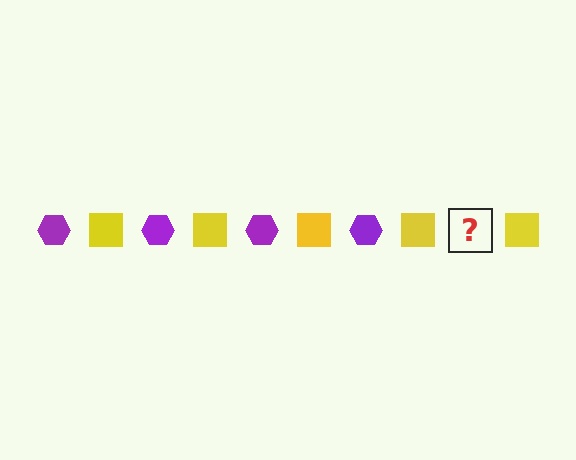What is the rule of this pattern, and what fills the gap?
The rule is that the pattern alternates between purple hexagon and yellow square. The gap should be filled with a purple hexagon.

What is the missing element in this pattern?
The missing element is a purple hexagon.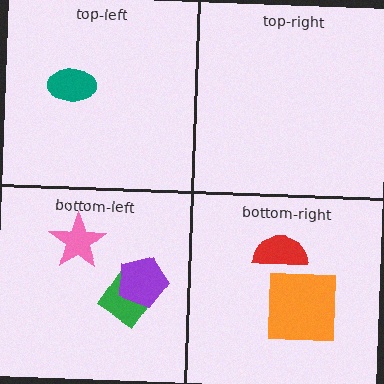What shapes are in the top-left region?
The teal ellipse.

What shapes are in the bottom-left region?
The green diamond, the pink star, the purple pentagon.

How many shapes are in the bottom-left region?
3.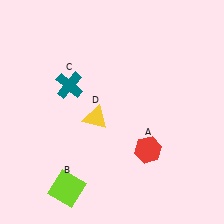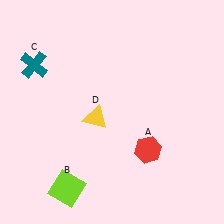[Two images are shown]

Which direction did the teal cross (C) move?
The teal cross (C) moved left.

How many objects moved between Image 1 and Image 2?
1 object moved between the two images.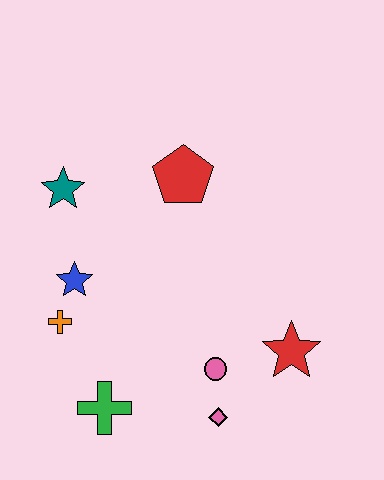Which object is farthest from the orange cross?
The red star is farthest from the orange cross.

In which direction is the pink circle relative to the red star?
The pink circle is to the left of the red star.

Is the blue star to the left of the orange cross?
No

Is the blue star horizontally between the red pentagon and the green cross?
No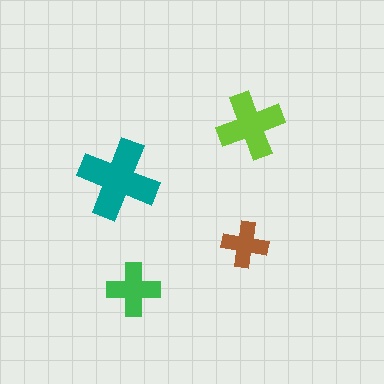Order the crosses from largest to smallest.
the teal one, the lime one, the green one, the brown one.